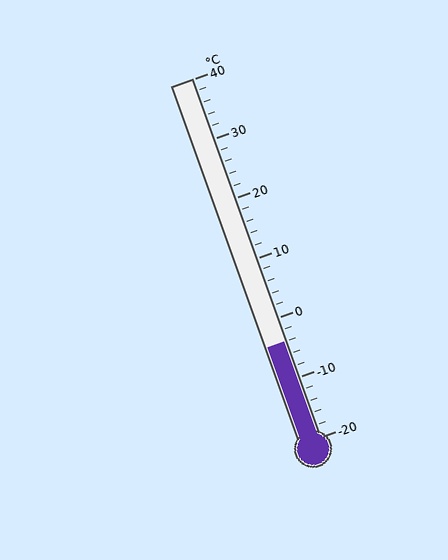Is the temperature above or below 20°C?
The temperature is below 20°C.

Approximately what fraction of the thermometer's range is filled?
The thermometer is filled to approximately 25% of its range.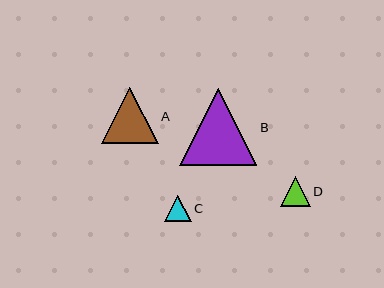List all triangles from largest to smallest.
From largest to smallest: B, A, D, C.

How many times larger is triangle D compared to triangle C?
Triangle D is approximately 1.1 times the size of triangle C.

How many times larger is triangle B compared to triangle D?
Triangle B is approximately 2.5 times the size of triangle D.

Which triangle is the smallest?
Triangle C is the smallest with a size of approximately 27 pixels.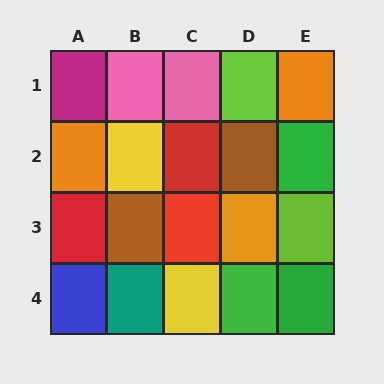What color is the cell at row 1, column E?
Orange.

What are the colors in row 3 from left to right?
Red, brown, red, orange, lime.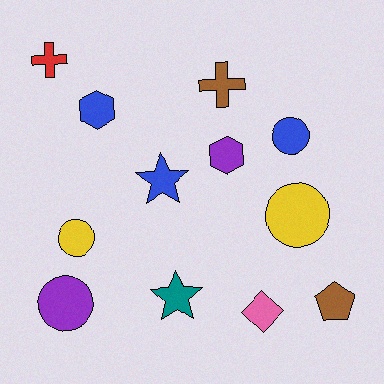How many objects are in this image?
There are 12 objects.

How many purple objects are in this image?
There are 2 purple objects.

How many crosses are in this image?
There are 2 crosses.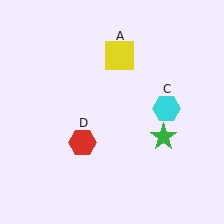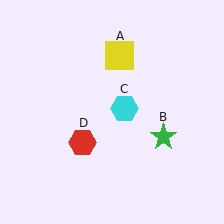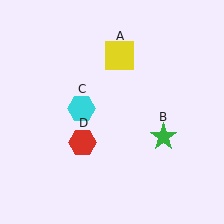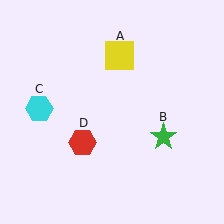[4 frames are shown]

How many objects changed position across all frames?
1 object changed position: cyan hexagon (object C).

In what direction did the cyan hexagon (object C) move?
The cyan hexagon (object C) moved left.